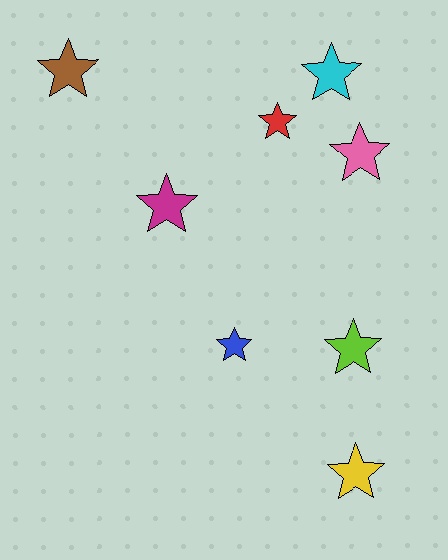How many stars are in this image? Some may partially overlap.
There are 8 stars.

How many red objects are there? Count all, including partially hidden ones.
There is 1 red object.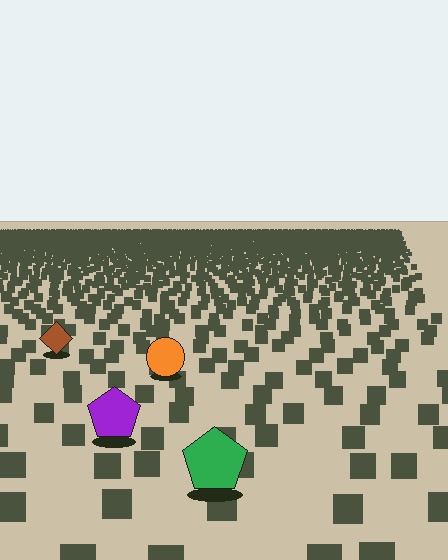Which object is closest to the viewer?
The green pentagon is closest. The texture marks near it are larger and more spread out.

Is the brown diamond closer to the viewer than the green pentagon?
No. The green pentagon is closer — you can tell from the texture gradient: the ground texture is coarser near it.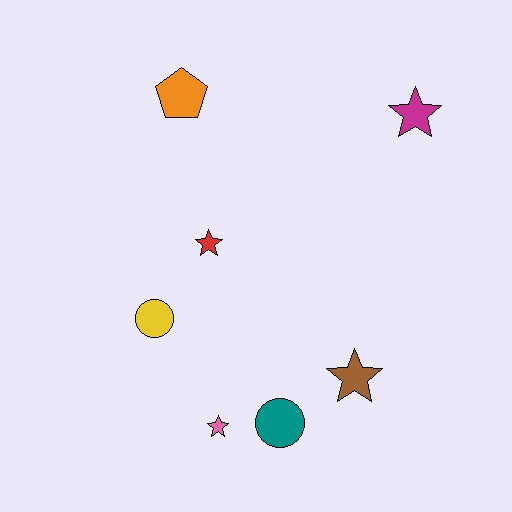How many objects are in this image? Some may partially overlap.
There are 7 objects.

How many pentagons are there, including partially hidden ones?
There is 1 pentagon.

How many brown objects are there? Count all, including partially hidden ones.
There is 1 brown object.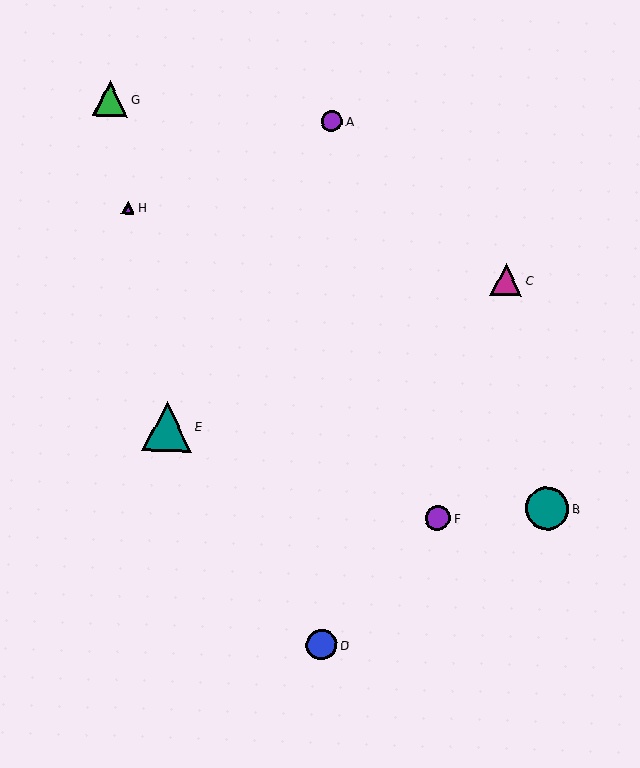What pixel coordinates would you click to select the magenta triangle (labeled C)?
Click at (506, 280) to select the magenta triangle C.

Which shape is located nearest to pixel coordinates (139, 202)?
The purple triangle (labeled H) at (128, 207) is nearest to that location.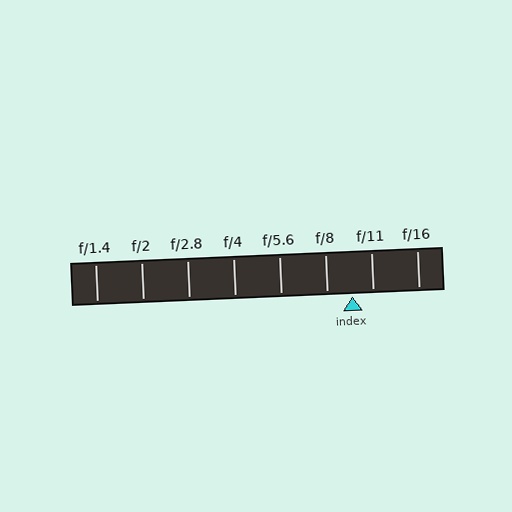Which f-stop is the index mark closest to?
The index mark is closest to f/11.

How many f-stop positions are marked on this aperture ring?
There are 8 f-stop positions marked.